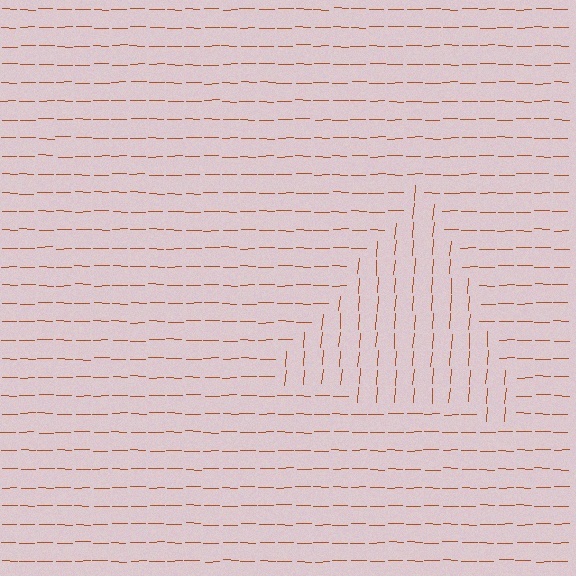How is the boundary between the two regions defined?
The boundary is defined purely by a change in line orientation (approximately 86 degrees difference). All lines are the same color and thickness.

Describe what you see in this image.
The image is filled with small brown line segments. A triangle region in the image has lines oriented differently from the surrounding lines, creating a visible texture boundary.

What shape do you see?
I see a triangle.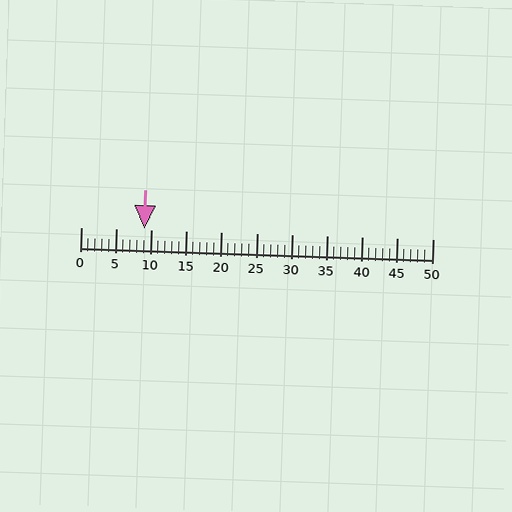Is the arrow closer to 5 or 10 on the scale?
The arrow is closer to 10.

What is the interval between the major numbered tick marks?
The major tick marks are spaced 5 units apart.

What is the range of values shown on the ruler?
The ruler shows values from 0 to 50.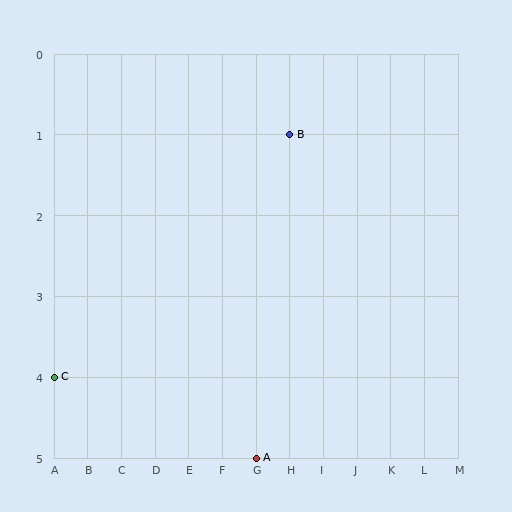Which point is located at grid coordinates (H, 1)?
Point B is at (H, 1).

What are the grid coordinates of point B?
Point B is at grid coordinates (H, 1).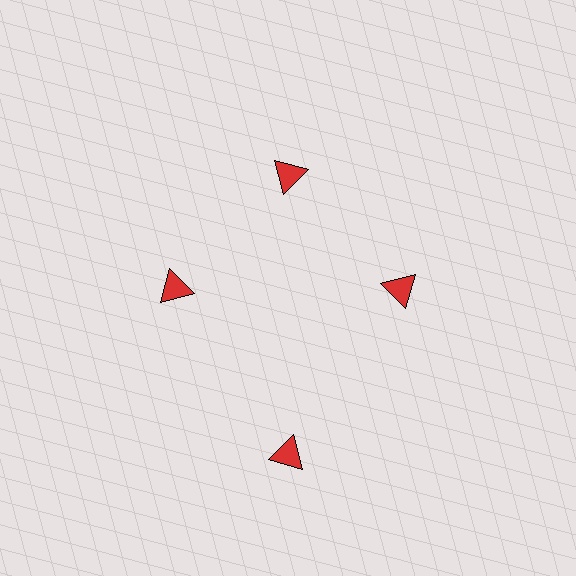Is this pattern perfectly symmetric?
No. The 4 red triangles are arranged in a ring, but one element near the 6 o'clock position is pushed outward from the center, breaking the 4-fold rotational symmetry.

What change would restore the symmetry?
The symmetry would be restored by moving it inward, back onto the ring so that all 4 triangles sit at equal angles and equal distance from the center.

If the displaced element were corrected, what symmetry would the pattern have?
It would have 4-fold rotational symmetry — the pattern would map onto itself every 90 degrees.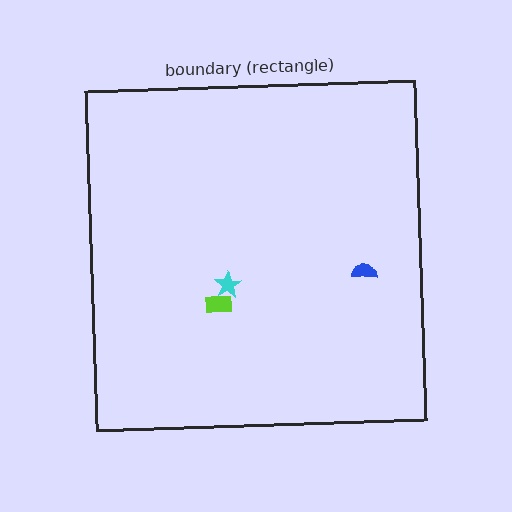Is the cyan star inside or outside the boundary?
Inside.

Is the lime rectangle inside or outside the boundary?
Inside.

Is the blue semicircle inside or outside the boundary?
Inside.